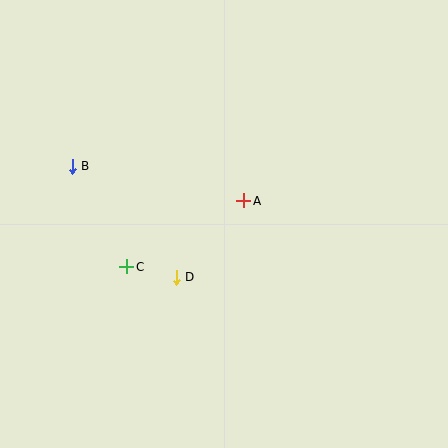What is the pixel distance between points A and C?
The distance between A and C is 135 pixels.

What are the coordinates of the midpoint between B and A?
The midpoint between B and A is at (158, 183).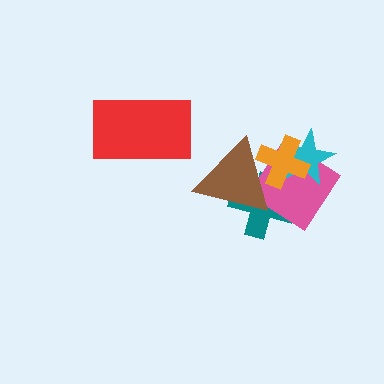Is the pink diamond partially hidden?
Yes, it is partially covered by another shape.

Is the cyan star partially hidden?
Yes, it is partially covered by another shape.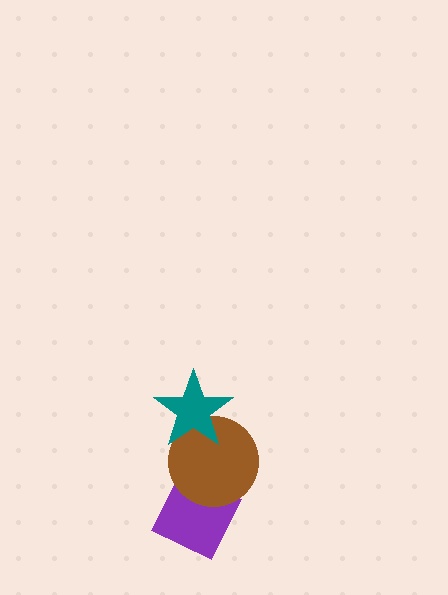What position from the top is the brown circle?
The brown circle is 2nd from the top.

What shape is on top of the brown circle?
The teal star is on top of the brown circle.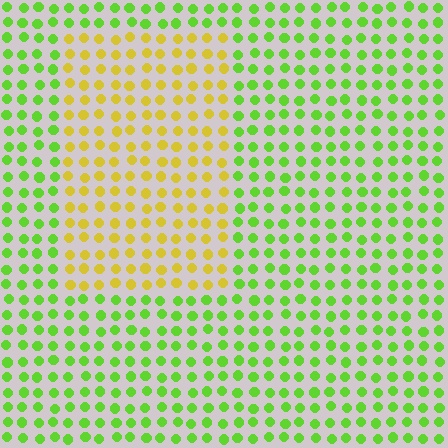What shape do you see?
I see a rectangle.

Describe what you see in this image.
The image is filled with small lime elements in a uniform arrangement. A rectangle-shaped region is visible where the elements are tinted to a slightly different hue, forming a subtle color boundary.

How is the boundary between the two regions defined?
The boundary is defined purely by a slight shift in hue (about 49 degrees). Spacing, size, and orientation are identical on both sides.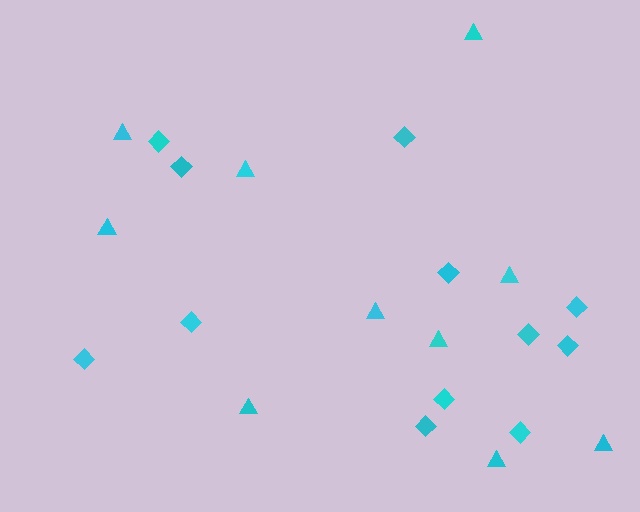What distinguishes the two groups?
There are 2 groups: one group of triangles (10) and one group of diamonds (12).